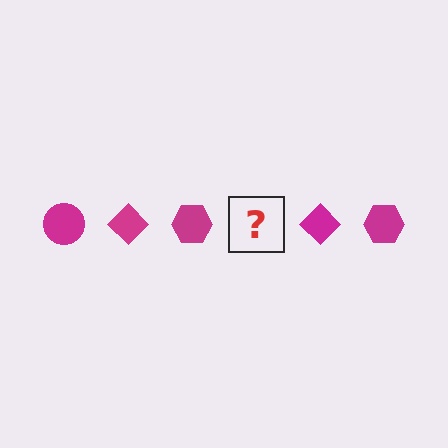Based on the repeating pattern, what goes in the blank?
The blank should be a magenta circle.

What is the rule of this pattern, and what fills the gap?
The rule is that the pattern cycles through circle, diamond, hexagon shapes in magenta. The gap should be filled with a magenta circle.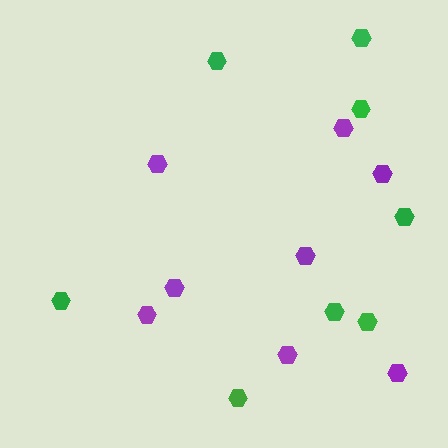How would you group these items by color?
There are 2 groups: one group of green hexagons (8) and one group of purple hexagons (8).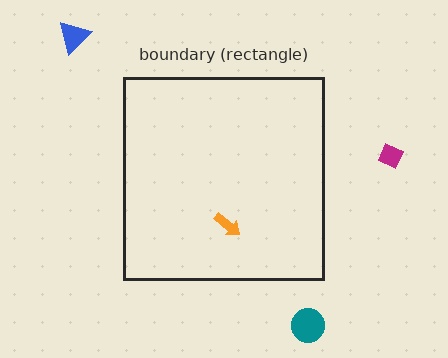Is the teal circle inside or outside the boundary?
Outside.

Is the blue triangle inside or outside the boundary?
Outside.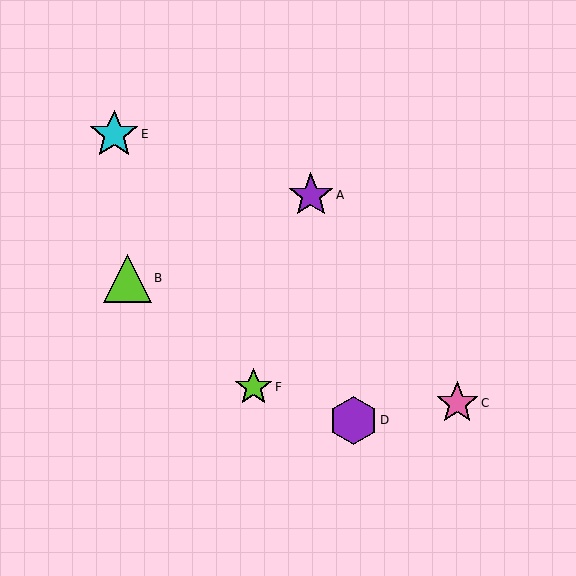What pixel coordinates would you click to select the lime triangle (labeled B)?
Click at (128, 278) to select the lime triangle B.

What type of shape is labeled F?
Shape F is a lime star.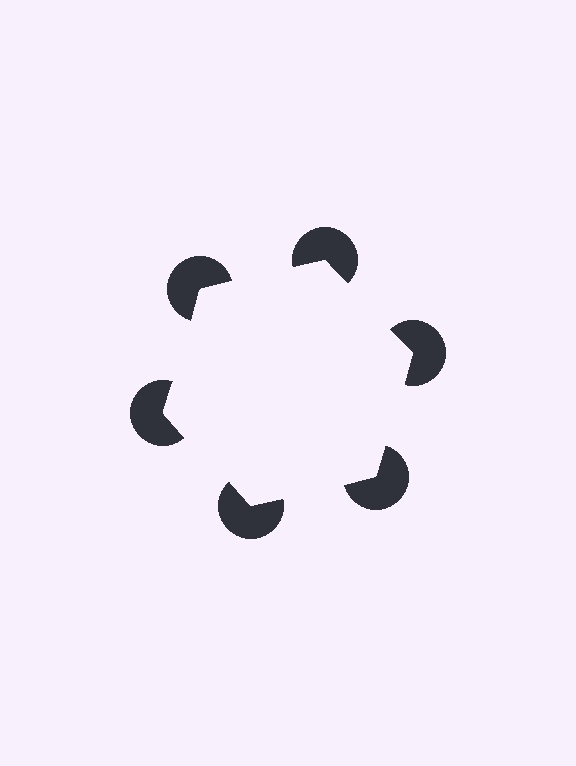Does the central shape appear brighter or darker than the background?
It typically appears slightly brighter than the background, even though no actual brightness change is drawn.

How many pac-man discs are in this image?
There are 6 — one at each vertex of the illusory hexagon.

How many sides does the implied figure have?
6 sides.